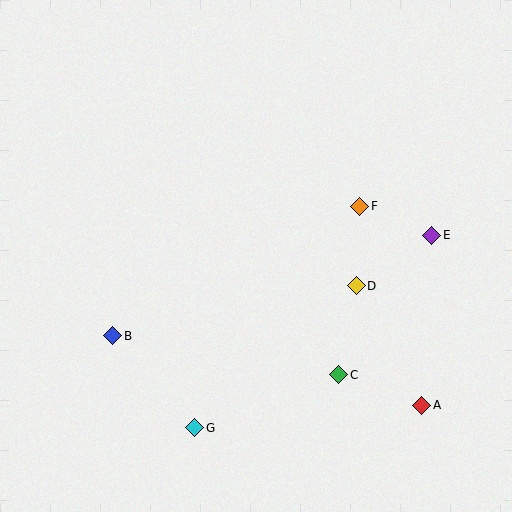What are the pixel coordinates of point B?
Point B is at (113, 336).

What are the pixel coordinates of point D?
Point D is at (356, 286).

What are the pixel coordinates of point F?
Point F is at (360, 206).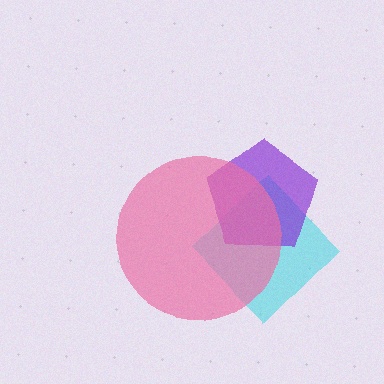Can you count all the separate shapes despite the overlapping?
Yes, there are 3 separate shapes.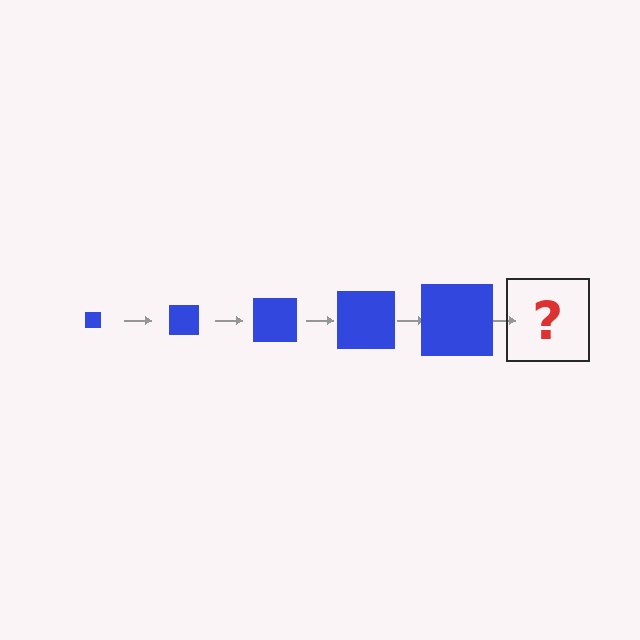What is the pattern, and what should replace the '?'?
The pattern is that the square gets progressively larger each step. The '?' should be a blue square, larger than the previous one.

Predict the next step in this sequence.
The next step is a blue square, larger than the previous one.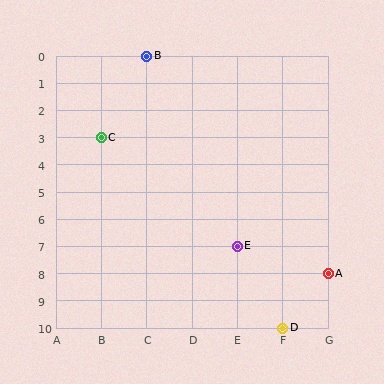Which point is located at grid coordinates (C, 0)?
Point B is at (C, 0).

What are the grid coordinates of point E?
Point E is at grid coordinates (E, 7).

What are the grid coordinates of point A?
Point A is at grid coordinates (G, 8).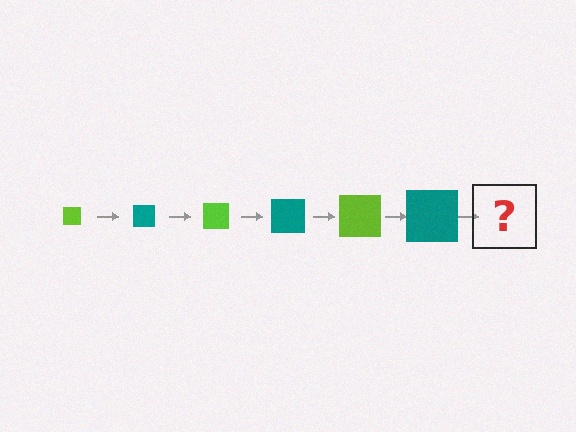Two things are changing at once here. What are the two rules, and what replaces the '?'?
The two rules are that the square grows larger each step and the color cycles through lime and teal. The '?' should be a lime square, larger than the previous one.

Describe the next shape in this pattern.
It should be a lime square, larger than the previous one.